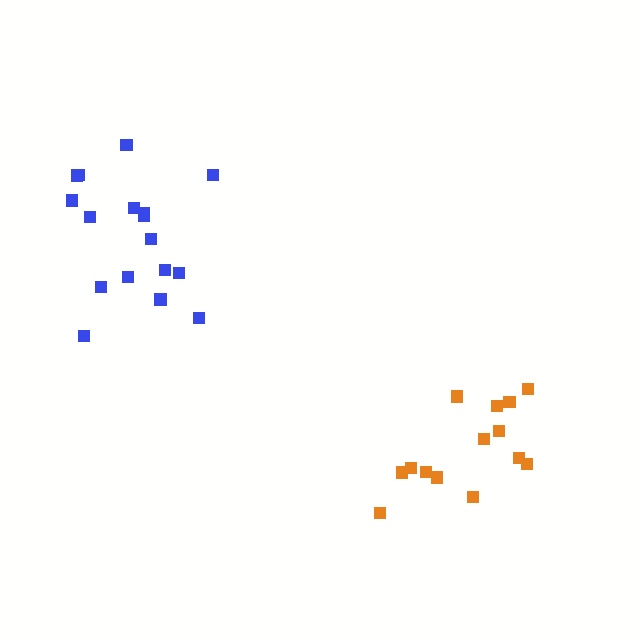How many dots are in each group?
Group 1: 14 dots, Group 2: 17 dots (31 total).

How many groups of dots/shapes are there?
There are 2 groups.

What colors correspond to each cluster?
The clusters are colored: orange, blue.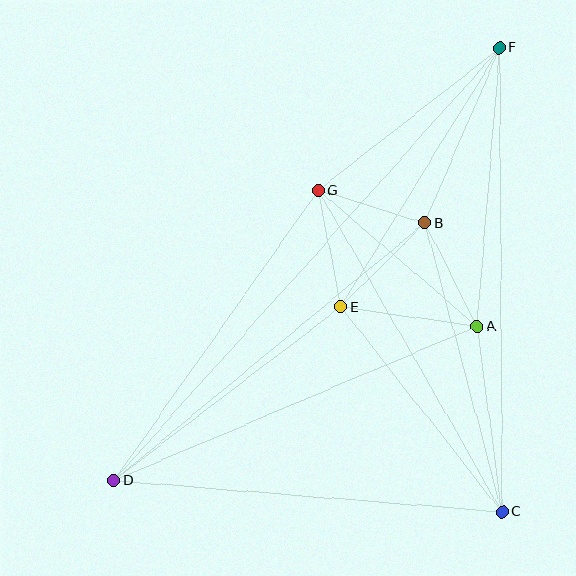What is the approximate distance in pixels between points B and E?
The distance between B and E is approximately 119 pixels.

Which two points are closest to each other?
Points B and G are closest to each other.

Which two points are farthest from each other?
Points D and F are farthest from each other.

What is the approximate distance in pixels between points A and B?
The distance between A and B is approximately 115 pixels.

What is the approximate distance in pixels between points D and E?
The distance between D and E is approximately 286 pixels.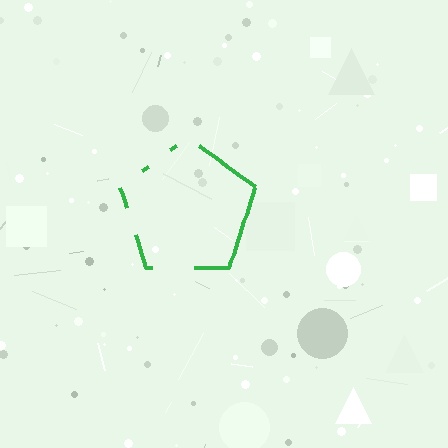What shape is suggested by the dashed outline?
The dashed outline suggests a pentagon.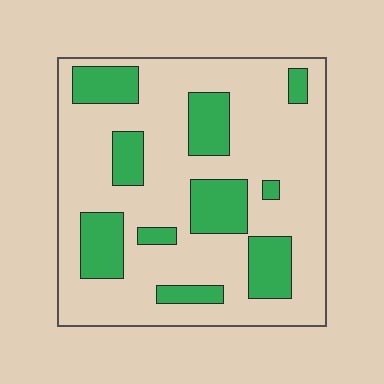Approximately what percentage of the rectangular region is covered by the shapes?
Approximately 25%.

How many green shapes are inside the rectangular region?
10.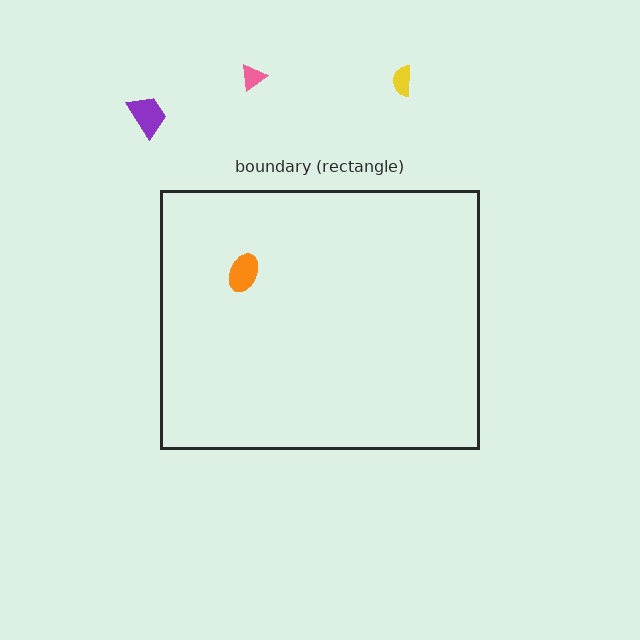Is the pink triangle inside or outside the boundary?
Outside.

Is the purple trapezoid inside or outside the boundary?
Outside.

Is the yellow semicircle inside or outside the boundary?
Outside.